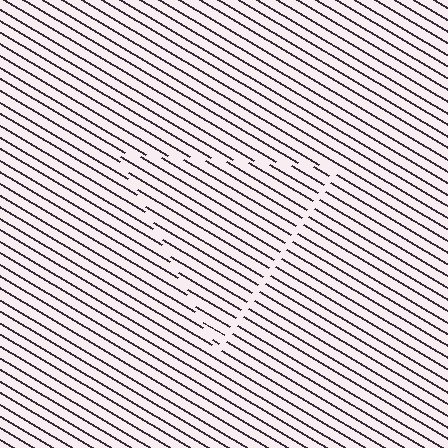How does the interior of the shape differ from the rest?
The interior of the shape contains the same grating, shifted by half a period — the contour is defined by the phase discontinuity where line-ends from the inner and outer gratings abut.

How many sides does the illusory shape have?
3 sides — the line-ends trace a triangle.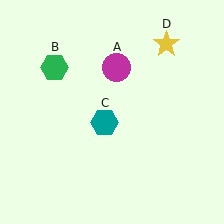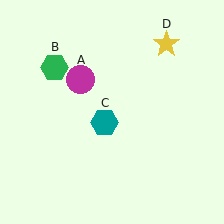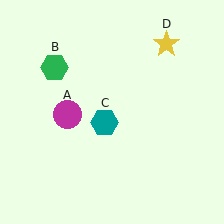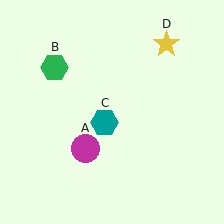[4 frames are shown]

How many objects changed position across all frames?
1 object changed position: magenta circle (object A).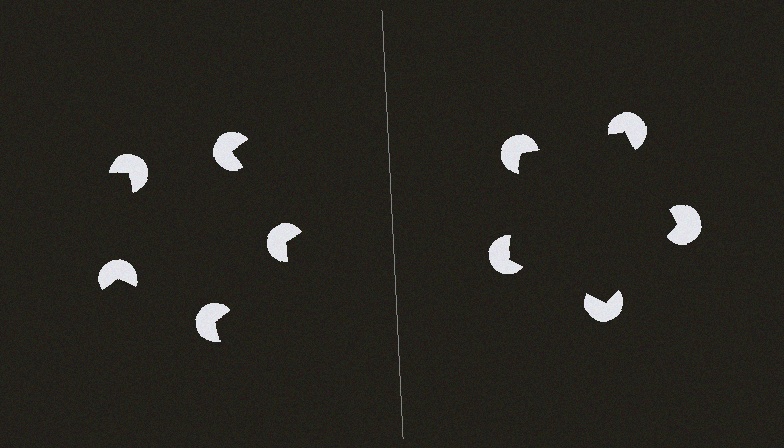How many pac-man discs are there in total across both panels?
10 — 5 on each side.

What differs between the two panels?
The pac-man discs are positioned identically on both sides; only the wedge orientations differ. On the right they align to a pentagon; on the left they are misaligned.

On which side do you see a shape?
An illusory pentagon appears on the right side. On the left side the wedge cuts are rotated, so no coherent shape forms.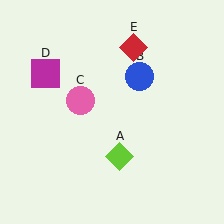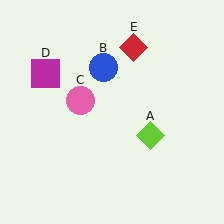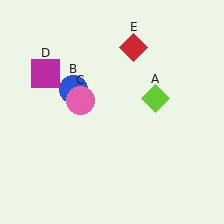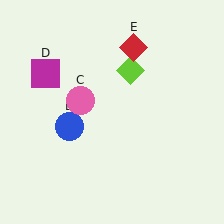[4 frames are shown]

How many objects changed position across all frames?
2 objects changed position: lime diamond (object A), blue circle (object B).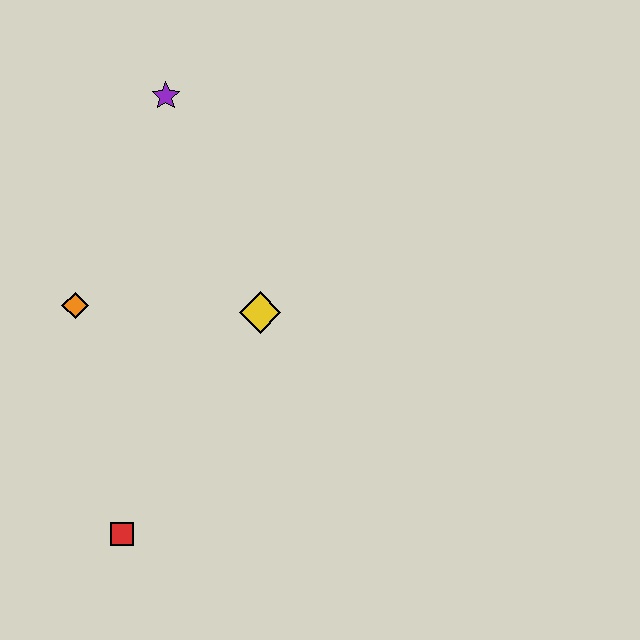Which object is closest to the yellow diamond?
The orange diamond is closest to the yellow diamond.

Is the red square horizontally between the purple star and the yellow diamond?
No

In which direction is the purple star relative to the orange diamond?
The purple star is above the orange diamond.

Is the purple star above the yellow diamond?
Yes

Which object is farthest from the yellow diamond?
The red square is farthest from the yellow diamond.